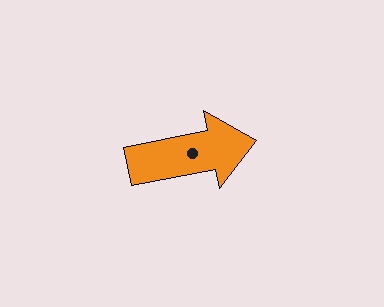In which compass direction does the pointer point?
East.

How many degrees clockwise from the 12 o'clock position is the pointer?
Approximately 79 degrees.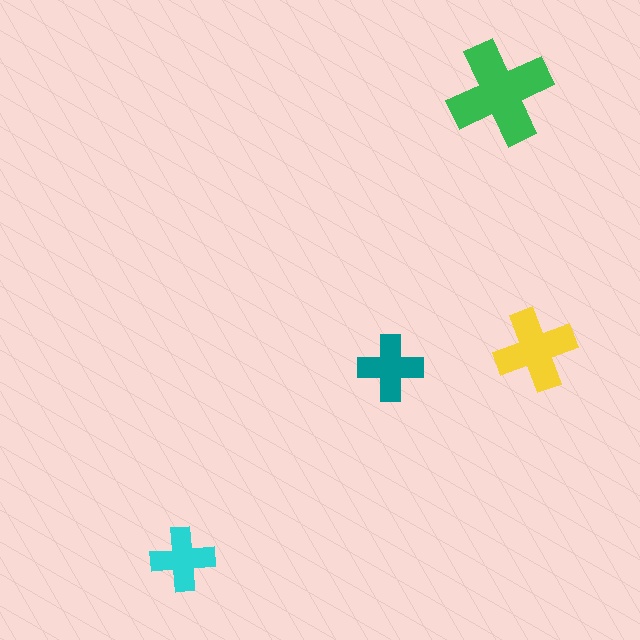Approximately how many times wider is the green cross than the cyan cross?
About 1.5 times wider.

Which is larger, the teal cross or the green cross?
The green one.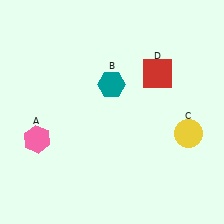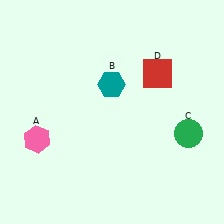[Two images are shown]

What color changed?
The circle (C) changed from yellow in Image 1 to green in Image 2.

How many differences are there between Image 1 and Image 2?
There is 1 difference between the two images.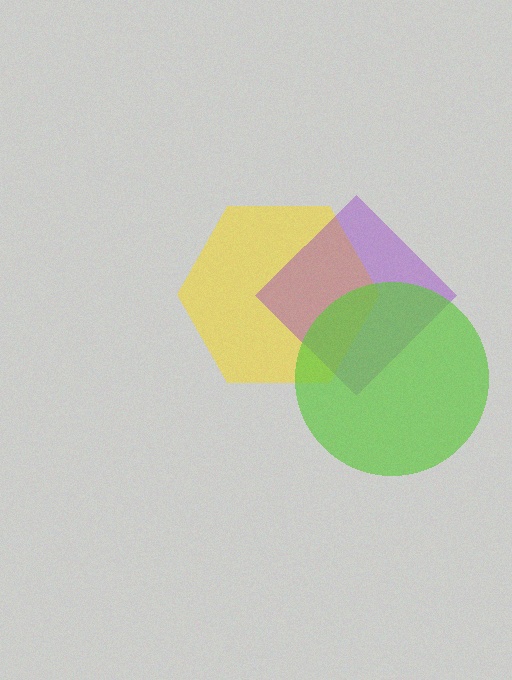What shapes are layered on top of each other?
The layered shapes are: a yellow hexagon, a purple diamond, a lime circle.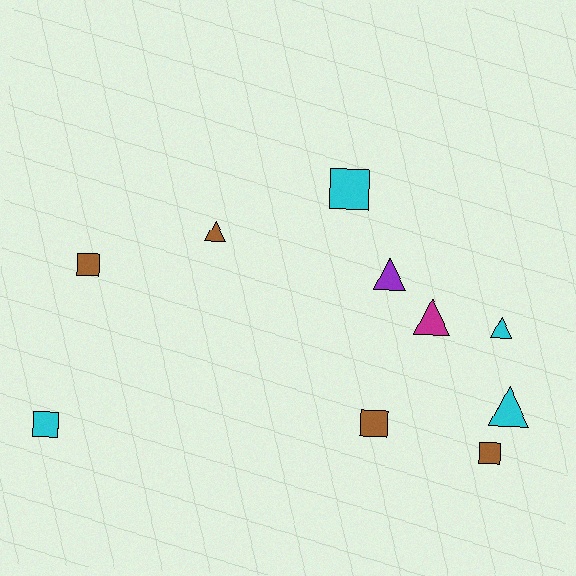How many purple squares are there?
There are no purple squares.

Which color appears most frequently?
Cyan, with 4 objects.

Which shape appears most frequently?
Triangle, with 5 objects.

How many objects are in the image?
There are 10 objects.